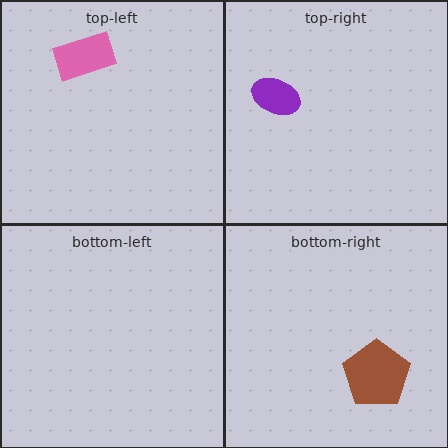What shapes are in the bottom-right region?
The brown pentagon.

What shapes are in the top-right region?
The purple ellipse.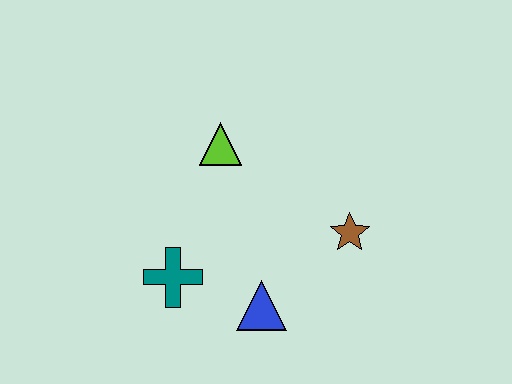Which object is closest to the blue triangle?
The teal cross is closest to the blue triangle.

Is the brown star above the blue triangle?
Yes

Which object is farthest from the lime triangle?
The blue triangle is farthest from the lime triangle.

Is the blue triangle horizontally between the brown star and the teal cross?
Yes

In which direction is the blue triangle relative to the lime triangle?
The blue triangle is below the lime triangle.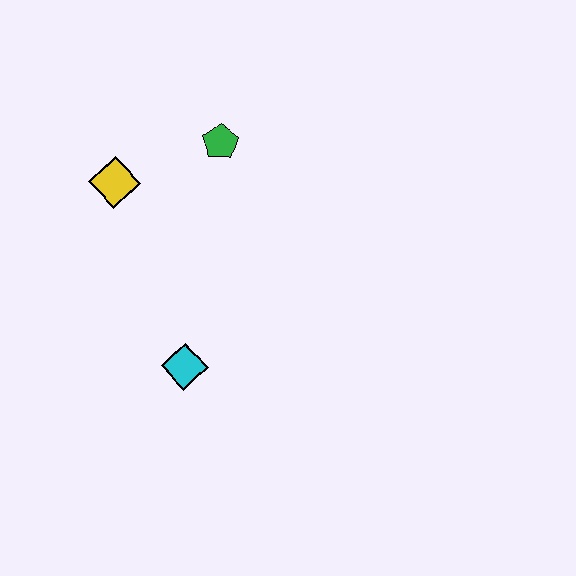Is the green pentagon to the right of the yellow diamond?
Yes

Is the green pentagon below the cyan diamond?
No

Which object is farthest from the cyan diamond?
The green pentagon is farthest from the cyan diamond.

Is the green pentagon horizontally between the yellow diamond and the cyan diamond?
No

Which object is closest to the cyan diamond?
The yellow diamond is closest to the cyan diamond.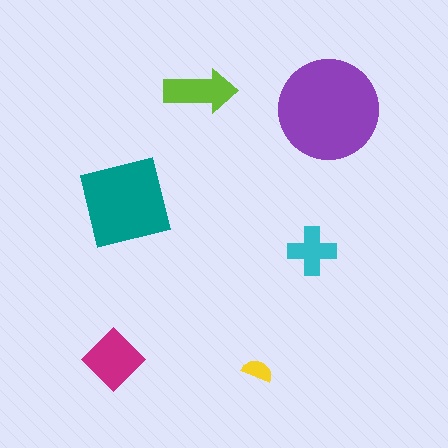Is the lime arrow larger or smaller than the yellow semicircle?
Larger.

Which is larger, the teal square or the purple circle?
The purple circle.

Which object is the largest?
The purple circle.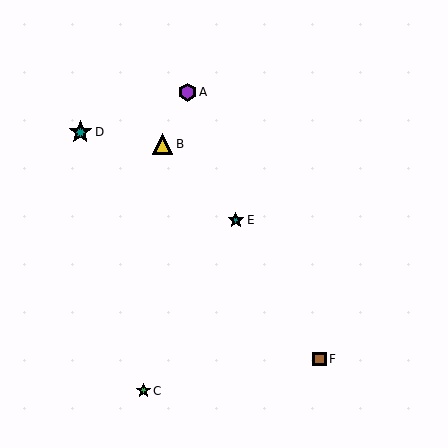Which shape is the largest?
The teal star (labeled D) is the largest.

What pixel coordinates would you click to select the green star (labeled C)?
Click at (143, 391) to select the green star C.